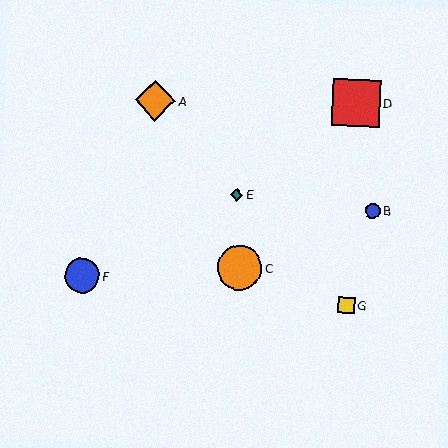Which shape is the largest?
The red square (labeled D) is the largest.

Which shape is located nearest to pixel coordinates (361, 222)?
The blue circle (labeled B) at (373, 211) is nearest to that location.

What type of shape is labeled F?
Shape F is a blue circle.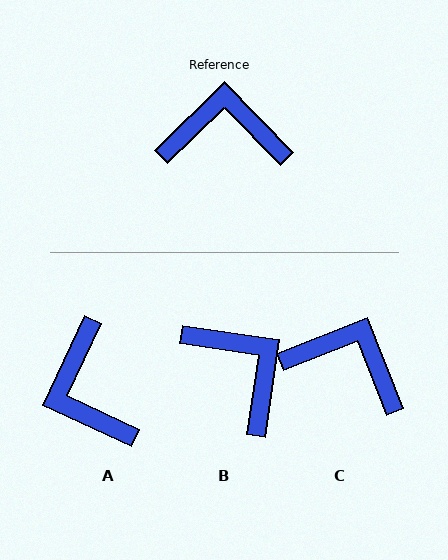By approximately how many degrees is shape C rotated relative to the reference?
Approximately 23 degrees clockwise.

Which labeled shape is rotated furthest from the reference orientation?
A, about 111 degrees away.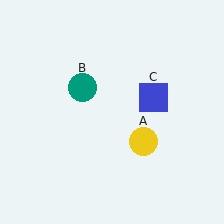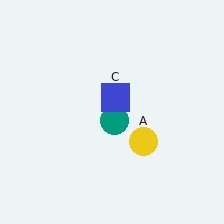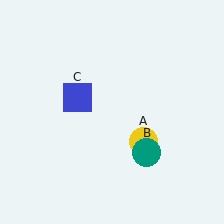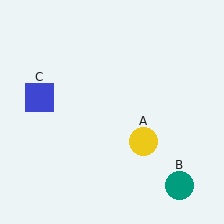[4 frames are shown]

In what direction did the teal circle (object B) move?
The teal circle (object B) moved down and to the right.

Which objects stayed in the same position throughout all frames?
Yellow circle (object A) remained stationary.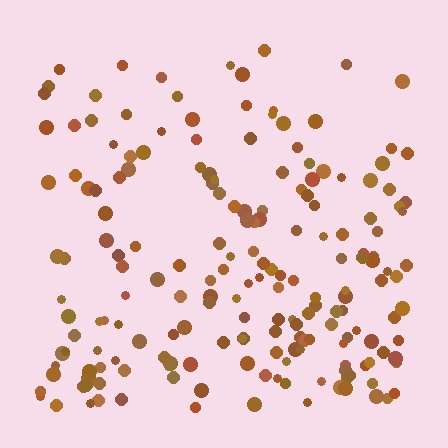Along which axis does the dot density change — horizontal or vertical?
Vertical.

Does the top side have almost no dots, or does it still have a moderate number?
Still a moderate number, just noticeably fewer than the bottom.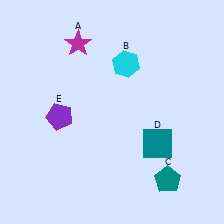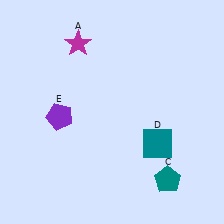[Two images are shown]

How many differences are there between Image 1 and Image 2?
There is 1 difference between the two images.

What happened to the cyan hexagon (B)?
The cyan hexagon (B) was removed in Image 2. It was in the top-right area of Image 1.